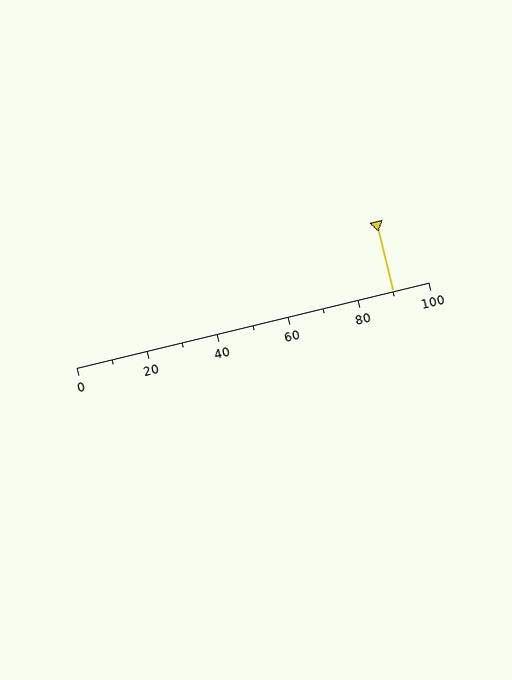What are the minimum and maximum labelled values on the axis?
The axis runs from 0 to 100.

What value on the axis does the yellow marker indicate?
The marker indicates approximately 90.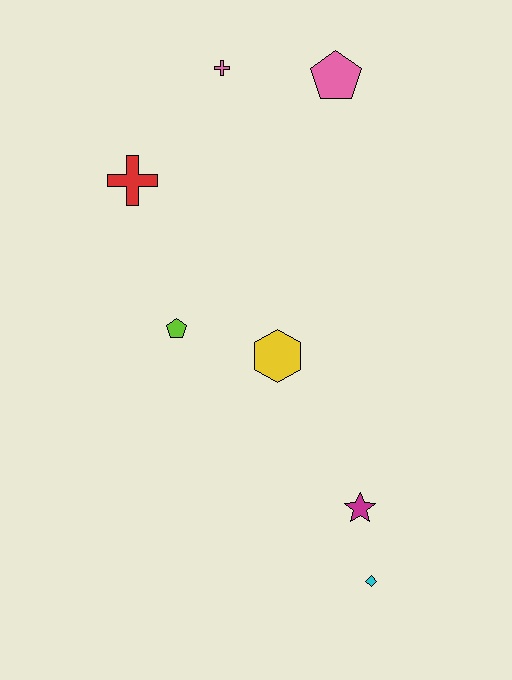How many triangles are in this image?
There are no triangles.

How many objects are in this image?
There are 7 objects.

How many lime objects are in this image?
There is 1 lime object.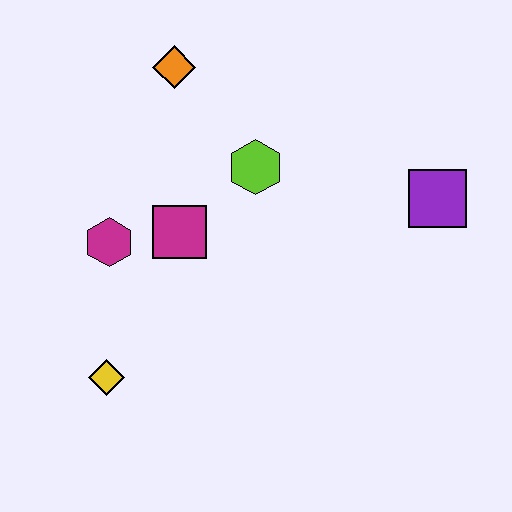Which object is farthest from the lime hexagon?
The yellow diamond is farthest from the lime hexagon.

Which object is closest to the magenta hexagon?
The magenta square is closest to the magenta hexagon.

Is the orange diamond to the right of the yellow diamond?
Yes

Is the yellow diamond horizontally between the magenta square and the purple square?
No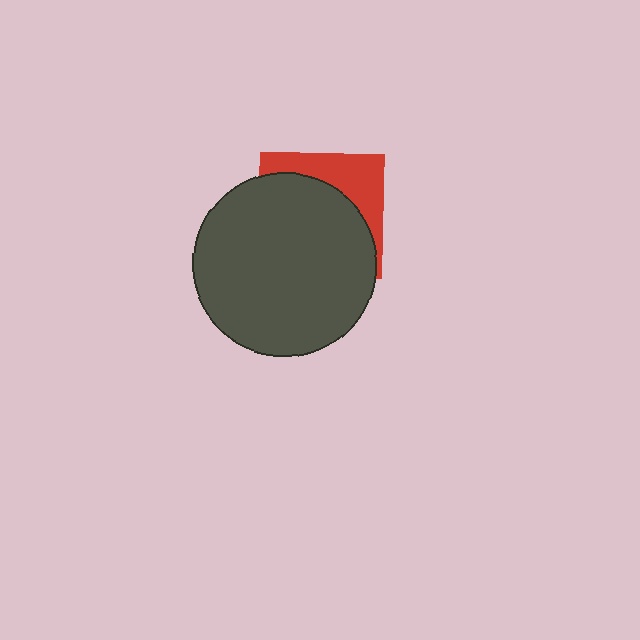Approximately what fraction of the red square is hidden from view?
Roughly 69% of the red square is hidden behind the dark gray circle.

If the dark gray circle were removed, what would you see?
You would see the complete red square.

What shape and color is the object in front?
The object in front is a dark gray circle.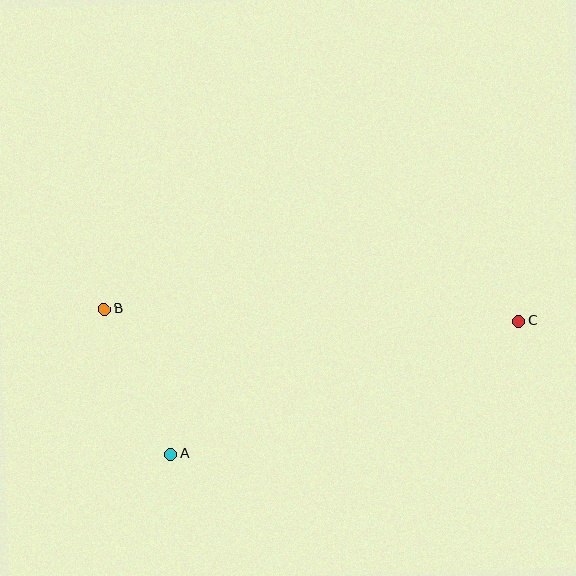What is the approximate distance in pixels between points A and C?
The distance between A and C is approximately 372 pixels.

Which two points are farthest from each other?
Points B and C are farthest from each other.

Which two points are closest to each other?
Points A and B are closest to each other.